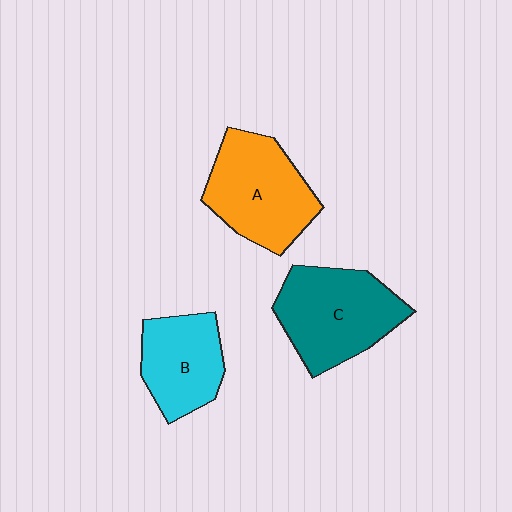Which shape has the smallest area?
Shape B (cyan).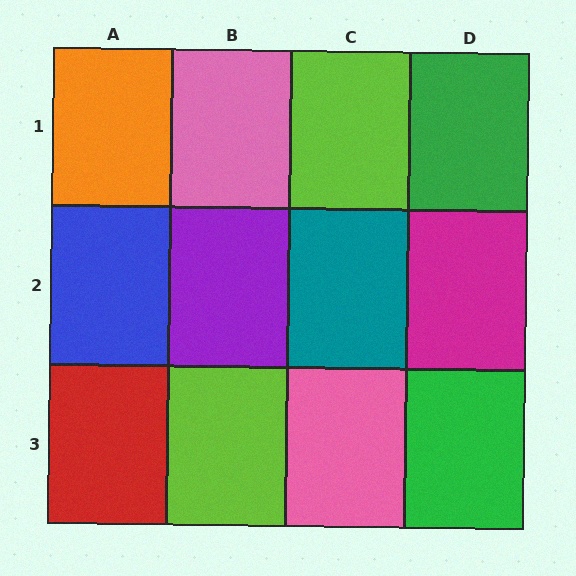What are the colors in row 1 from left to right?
Orange, pink, lime, green.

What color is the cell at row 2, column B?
Purple.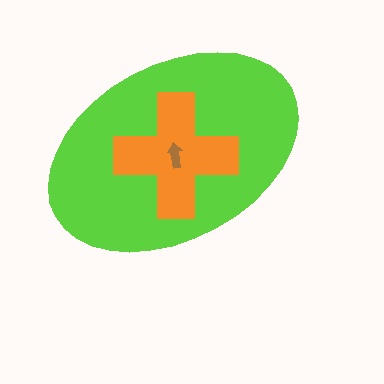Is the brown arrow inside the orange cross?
Yes.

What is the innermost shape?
The brown arrow.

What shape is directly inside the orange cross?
The brown arrow.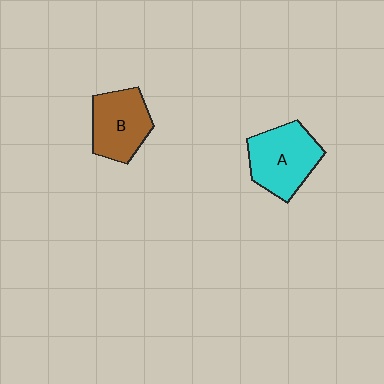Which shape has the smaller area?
Shape B (brown).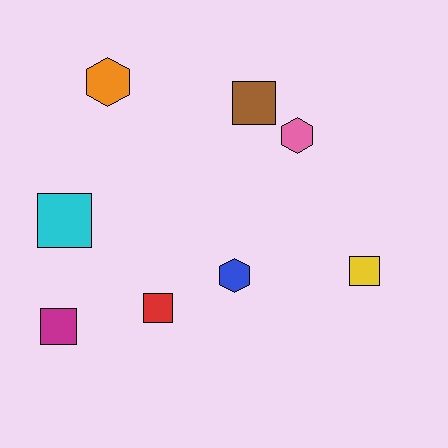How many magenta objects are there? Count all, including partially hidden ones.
There is 1 magenta object.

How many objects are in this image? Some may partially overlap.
There are 8 objects.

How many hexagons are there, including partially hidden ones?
There are 3 hexagons.